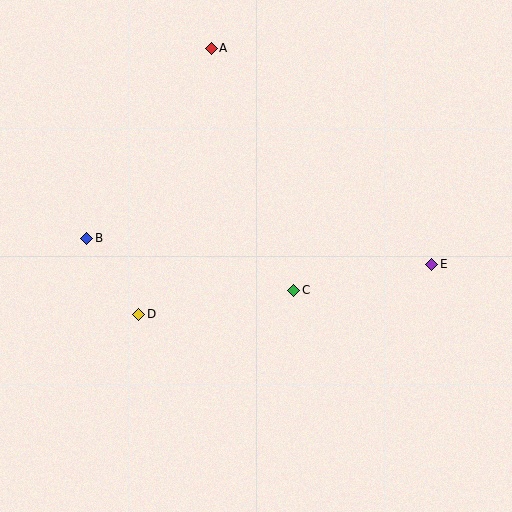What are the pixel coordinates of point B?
Point B is at (87, 238).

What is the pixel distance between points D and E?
The distance between D and E is 297 pixels.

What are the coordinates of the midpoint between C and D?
The midpoint between C and D is at (216, 302).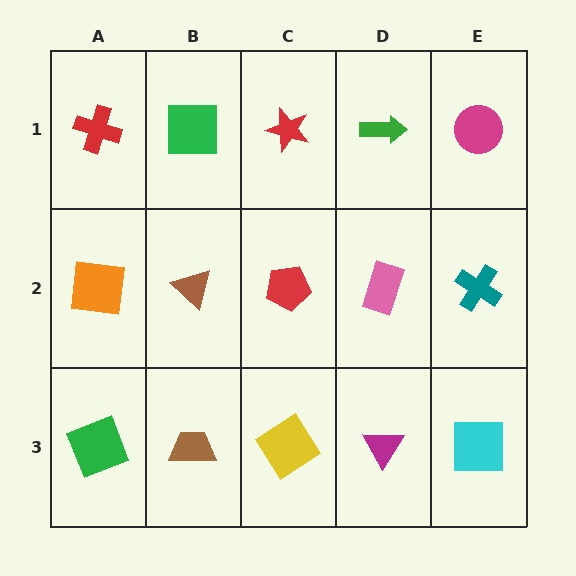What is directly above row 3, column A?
An orange square.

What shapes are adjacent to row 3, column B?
A brown triangle (row 2, column B), a green square (row 3, column A), a yellow diamond (row 3, column C).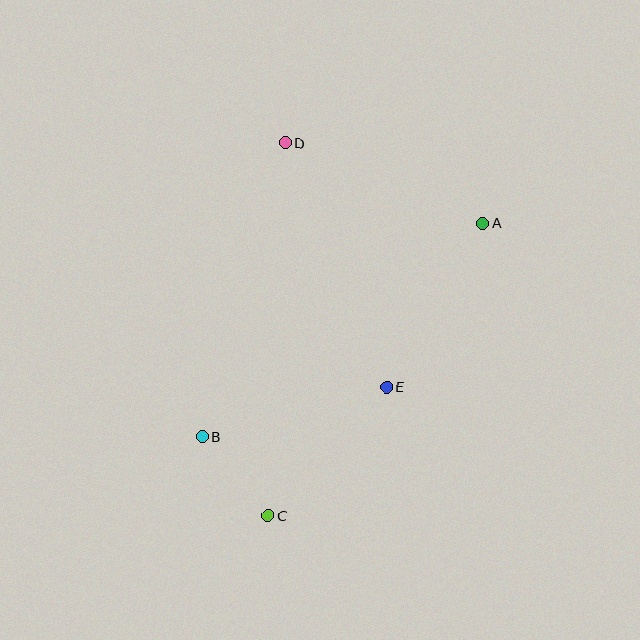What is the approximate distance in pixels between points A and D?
The distance between A and D is approximately 213 pixels.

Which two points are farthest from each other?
Points C and D are farthest from each other.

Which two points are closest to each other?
Points B and C are closest to each other.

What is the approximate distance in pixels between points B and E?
The distance between B and E is approximately 191 pixels.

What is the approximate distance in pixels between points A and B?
The distance between A and B is approximately 352 pixels.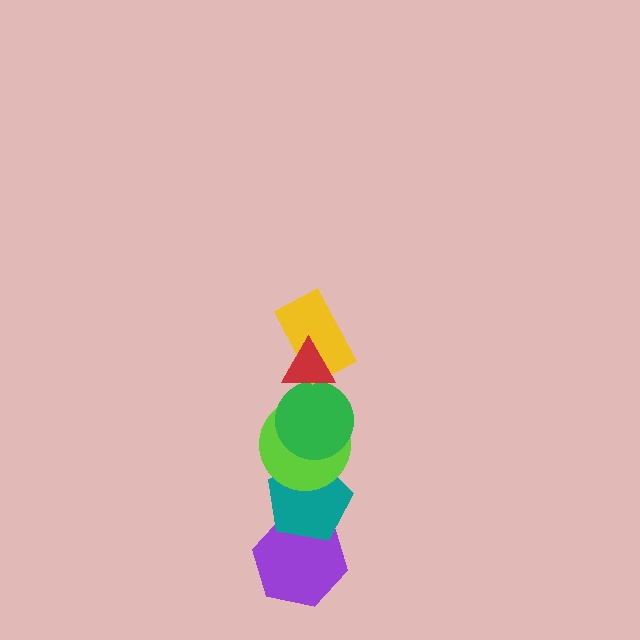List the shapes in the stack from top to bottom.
From top to bottom: the red triangle, the yellow rectangle, the green circle, the lime circle, the teal pentagon, the purple hexagon.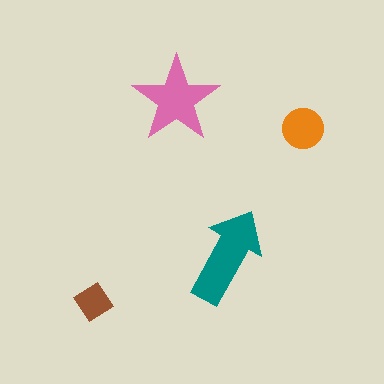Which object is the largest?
The teal arrow.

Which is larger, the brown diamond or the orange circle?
The orange circle.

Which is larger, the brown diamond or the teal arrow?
The teal arrow.